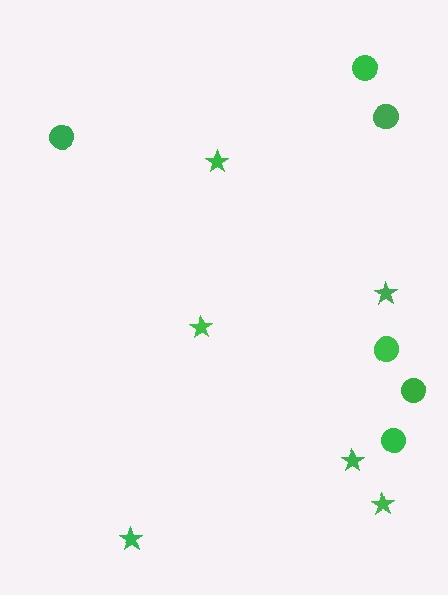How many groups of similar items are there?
There are 2 groups: one group of stars (6) and one group of circles (6).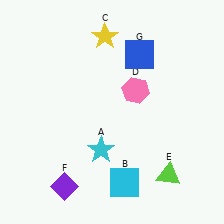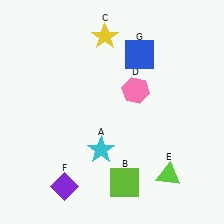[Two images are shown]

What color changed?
The square (B) changed from cyan in Image 1 to lime in Image 2.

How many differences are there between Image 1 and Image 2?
There is 1 difference between the two images.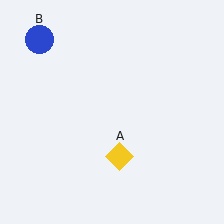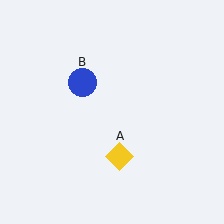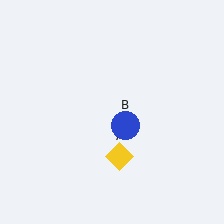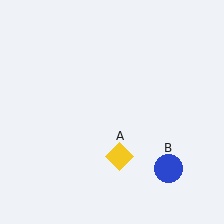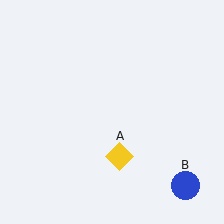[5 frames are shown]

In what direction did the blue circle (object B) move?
The blue circle (object B) moved down and to the right.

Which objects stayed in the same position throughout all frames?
Yellow diamond (object A) remained stationary.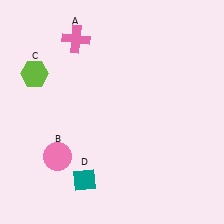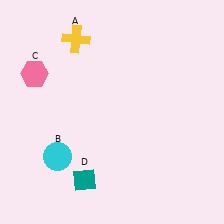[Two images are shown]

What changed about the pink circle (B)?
In Image 1, B is pink. In Image 2, it changed to cyan.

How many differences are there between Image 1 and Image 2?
There are 3 differences between the two images.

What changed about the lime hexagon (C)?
In Image 1, C is lime. In Image 2, it changed to pink.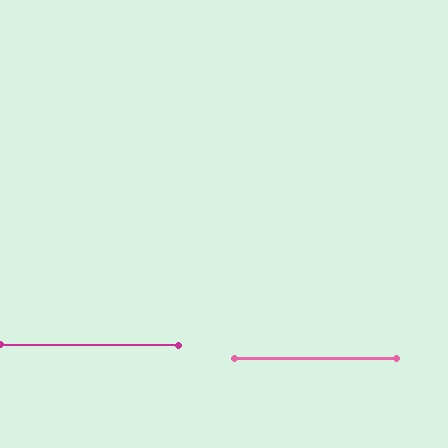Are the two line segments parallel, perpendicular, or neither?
Parallel — their directions differ by only 0.5°.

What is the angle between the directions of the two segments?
Approximately 1 degree.